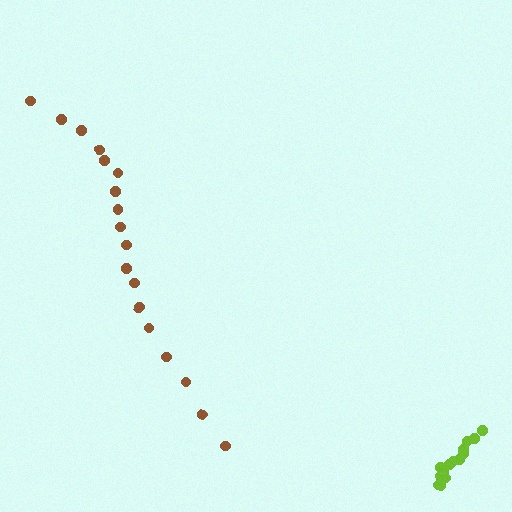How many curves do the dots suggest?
There are 2 distinct paths.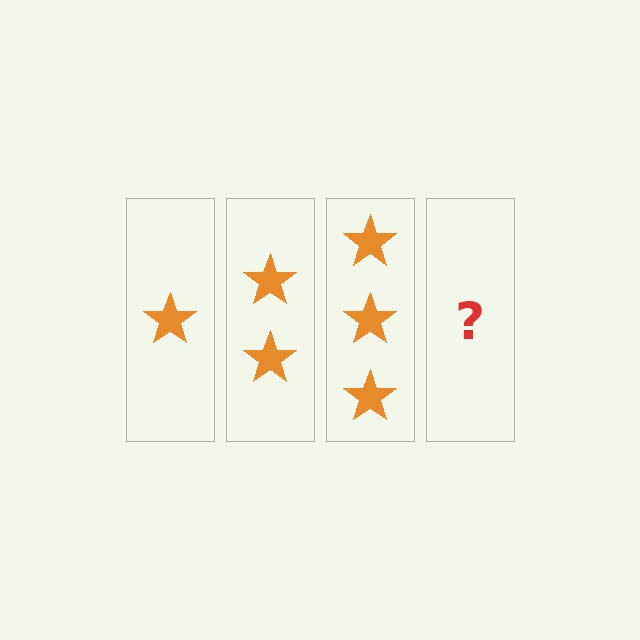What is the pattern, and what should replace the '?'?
The pattern is that each step adds one more star. The '?' should be 4 stars.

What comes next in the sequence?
The next element should be 4 stars.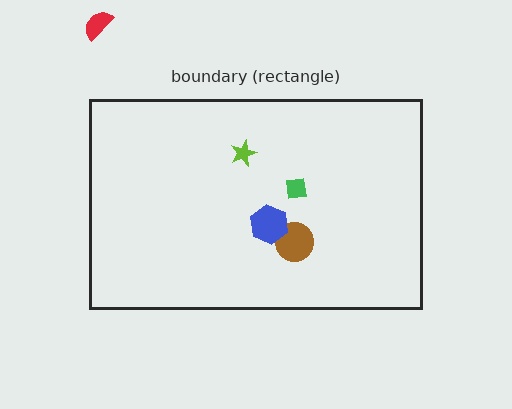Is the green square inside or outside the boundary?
Inside.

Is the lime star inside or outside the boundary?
Inside.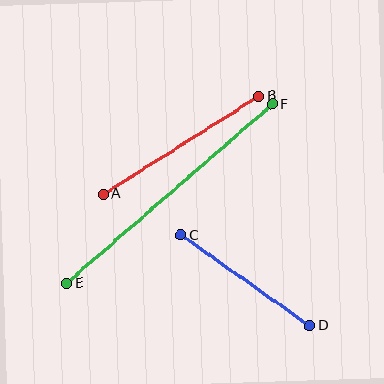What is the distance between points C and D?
The distance is approximately 158 pixels.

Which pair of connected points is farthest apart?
Points E and F are farthest apart.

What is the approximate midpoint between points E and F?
The midpoint is at approximately (169, 194) pixels.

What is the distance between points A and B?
The distance is approximately 184 pixels.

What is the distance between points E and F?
The distance is approximately 273 pixels.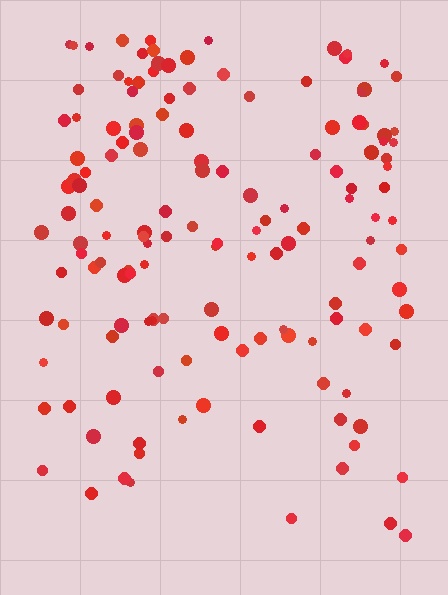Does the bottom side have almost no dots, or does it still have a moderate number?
Still a moderate number, just noticeably fewer than the top.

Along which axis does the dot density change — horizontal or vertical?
Vertical.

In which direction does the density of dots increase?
From bottom to top, with the top side densest.